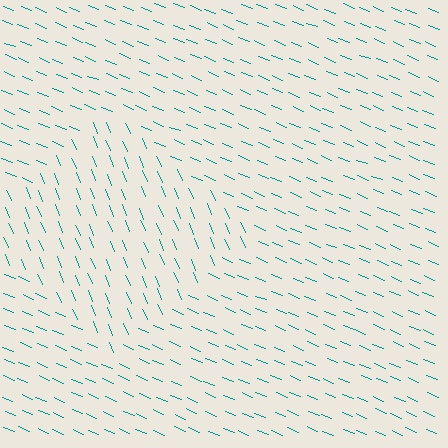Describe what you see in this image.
The image is filled with small teal line segments. A diamond region in the image has lines oriented differently from the surrounding lines, creating a visible texture boundary.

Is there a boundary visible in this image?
Yes, there is a texture boundary formed by a change in line orientation.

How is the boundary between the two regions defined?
The boundary is defined purely by a change in line orientation (approximately 45 degrees difference). All lines are the same color and thickness.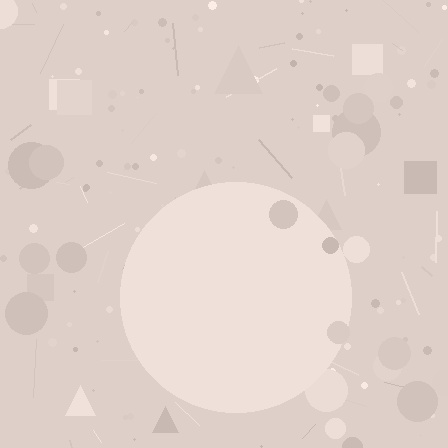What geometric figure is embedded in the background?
A circle is embedded in the background.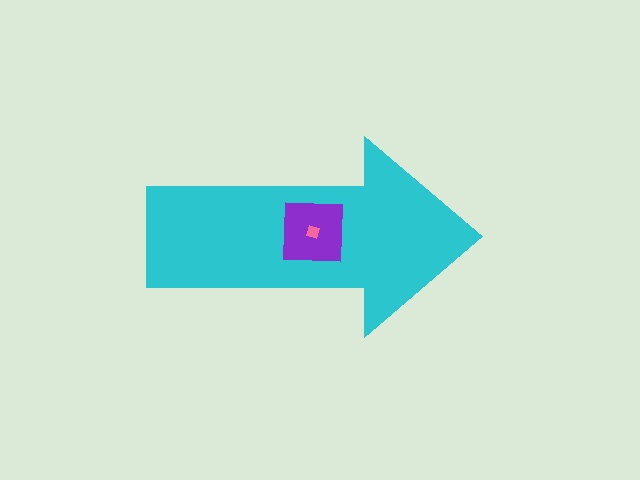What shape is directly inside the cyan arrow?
The purple square.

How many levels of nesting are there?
3.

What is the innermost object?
The pink diamond.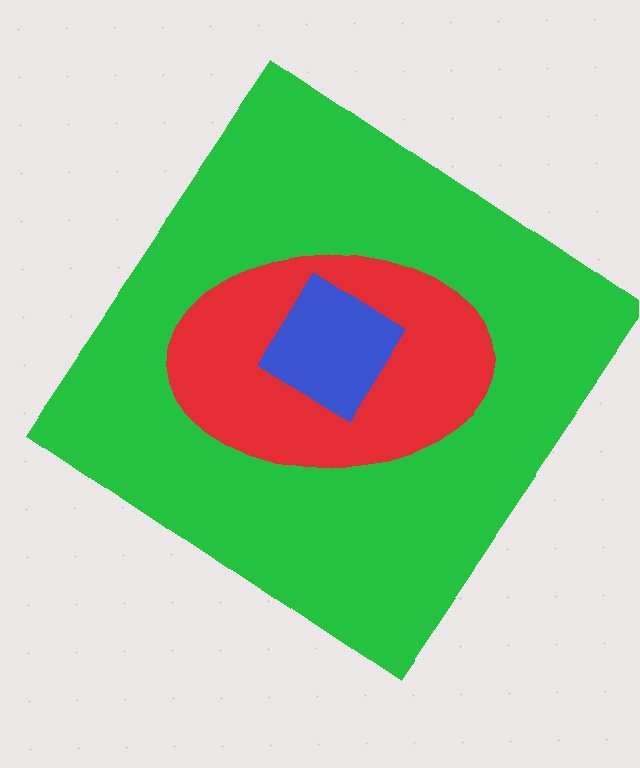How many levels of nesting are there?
3.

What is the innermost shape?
The blue diamond.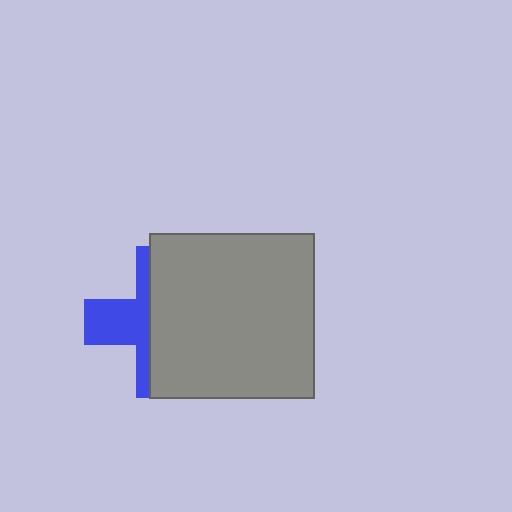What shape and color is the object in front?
The object in front is a gray square.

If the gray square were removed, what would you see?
You would see the complete blue cross.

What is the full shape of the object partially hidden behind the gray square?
The partially hidden object is a blue cross.